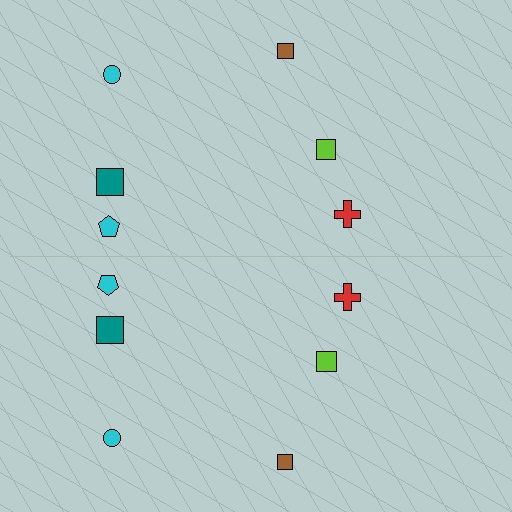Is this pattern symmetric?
Yes, this pattern has bilateral (reflection) symmetry.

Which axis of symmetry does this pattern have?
The pattern has a horizontal axis of symmetry running through the center of the image.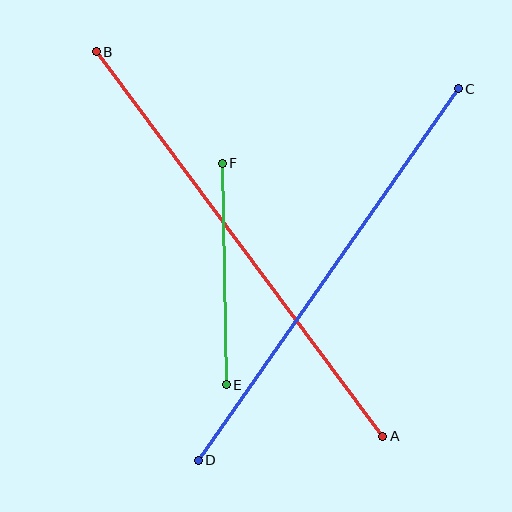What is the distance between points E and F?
The distance is approximately 221 pixels.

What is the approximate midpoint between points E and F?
The midpoint is at approximately (224, 274) pixels.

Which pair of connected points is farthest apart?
Points A and B are farthest apart.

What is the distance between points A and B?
The distance is approximately 479 pixels.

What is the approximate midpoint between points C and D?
The midpoint is at approximately (328, 274) pixels.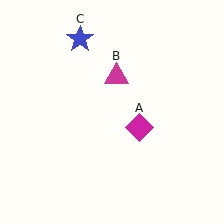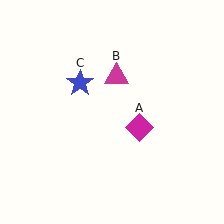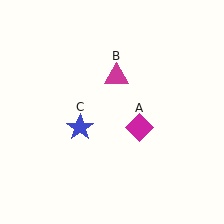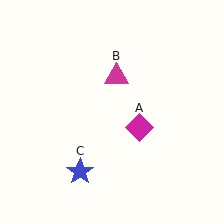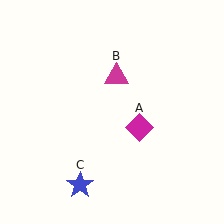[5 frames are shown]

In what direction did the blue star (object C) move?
The blue star (object C) moved down.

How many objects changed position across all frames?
1 object changed position: blue star (object C).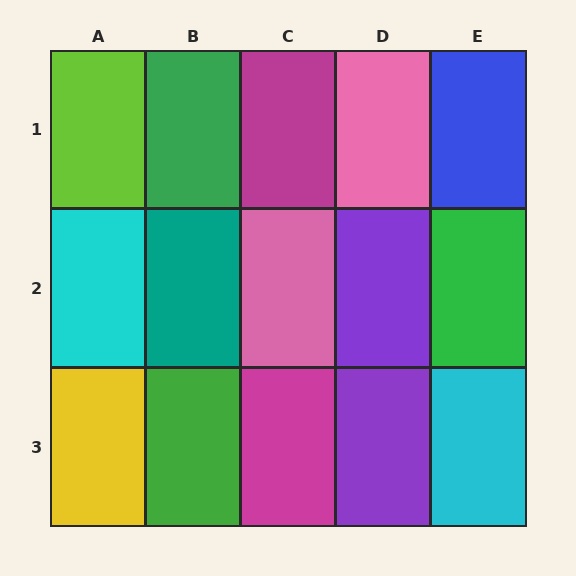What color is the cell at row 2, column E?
Green.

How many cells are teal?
1 cell is teal.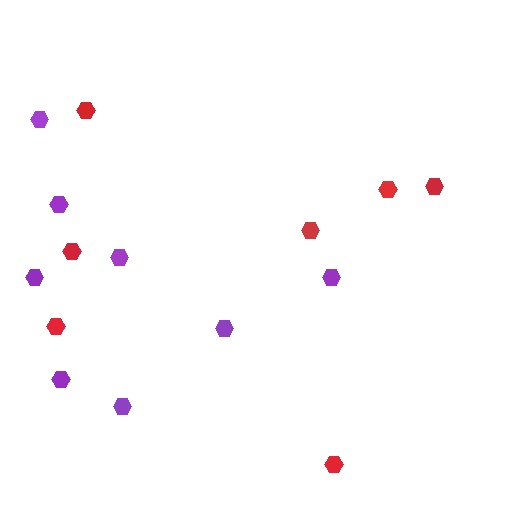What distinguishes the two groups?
There are 2 groups: one group of red hexagons (7) and one group of purple hexagons (8).